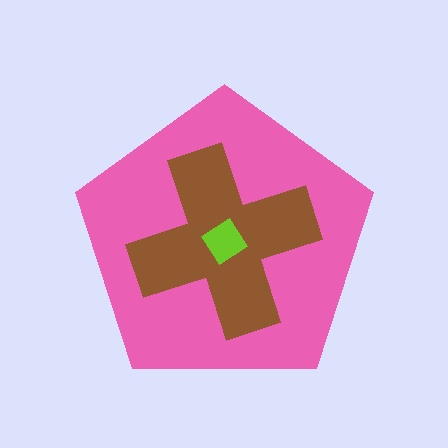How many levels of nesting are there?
3.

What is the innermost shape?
The lime diamond.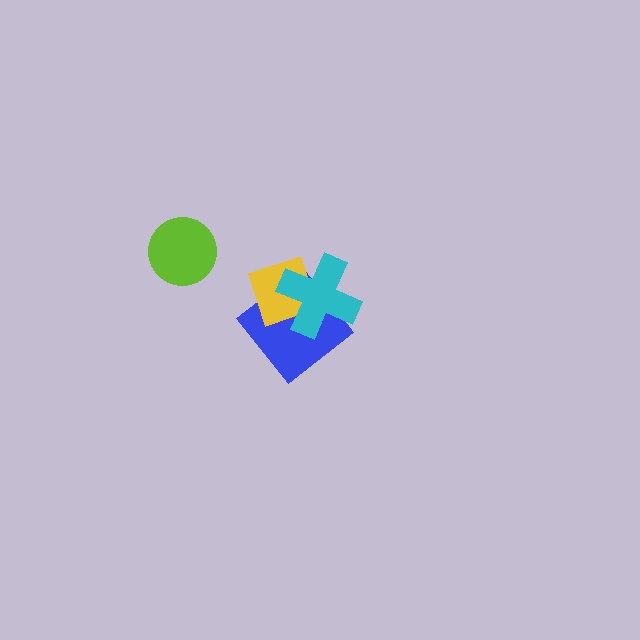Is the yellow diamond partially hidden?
Yes, it is partially covered by another shape.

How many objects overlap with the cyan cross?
2 objects overlap with the cyan cross.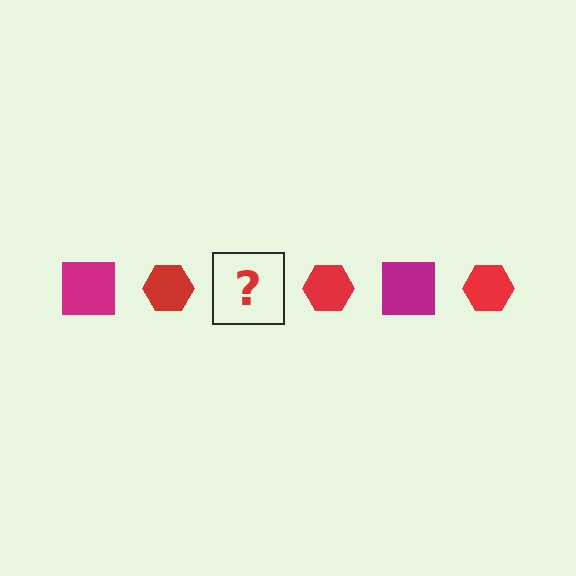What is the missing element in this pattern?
The missing element is a magenta square.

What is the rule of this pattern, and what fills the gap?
The rule is that the pattern alternates between magenta square and red hexagon. The gap should be filled with a magenta square.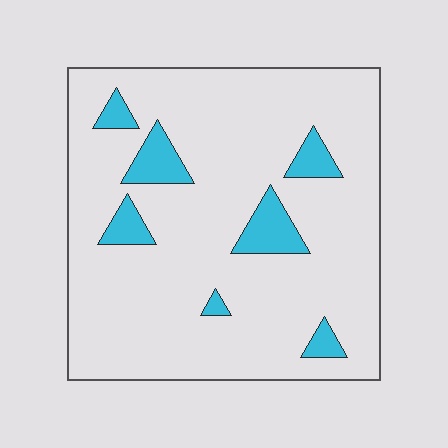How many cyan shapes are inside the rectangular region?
7.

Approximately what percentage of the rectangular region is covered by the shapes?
Approximately 10%.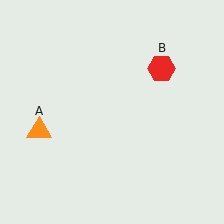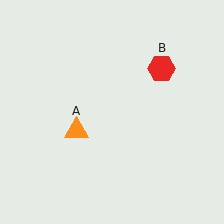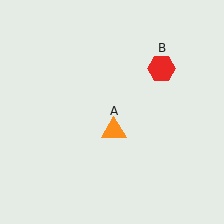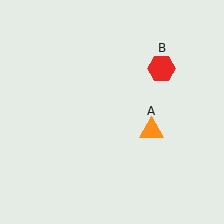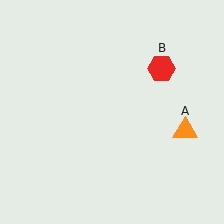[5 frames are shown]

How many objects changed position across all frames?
1 object changed position: orange triangle (object A).